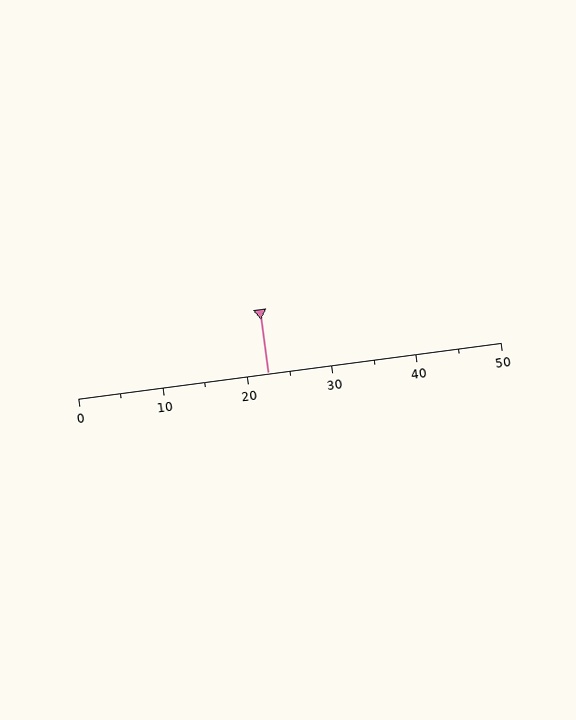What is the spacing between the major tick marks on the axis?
The major ticks are spaced 10 apart.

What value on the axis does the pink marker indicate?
The marker indicates approximately 22.5.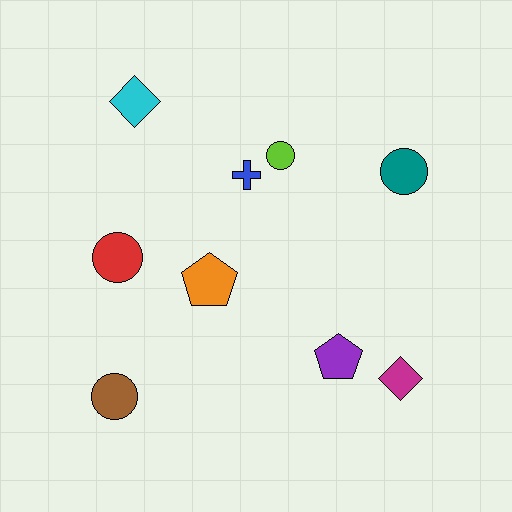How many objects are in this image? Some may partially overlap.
There are 9 objects.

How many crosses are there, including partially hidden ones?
There is 1 cross.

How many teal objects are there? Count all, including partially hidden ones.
There is 1 teal object.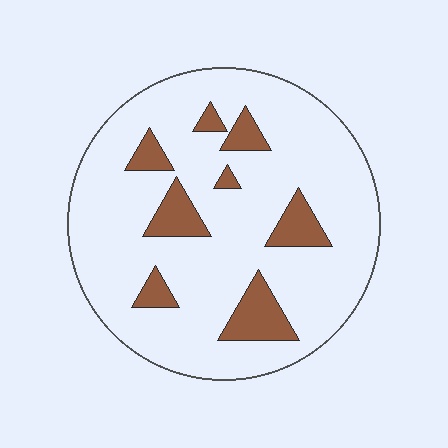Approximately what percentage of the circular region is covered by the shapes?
Approximately 15%.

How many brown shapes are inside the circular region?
8.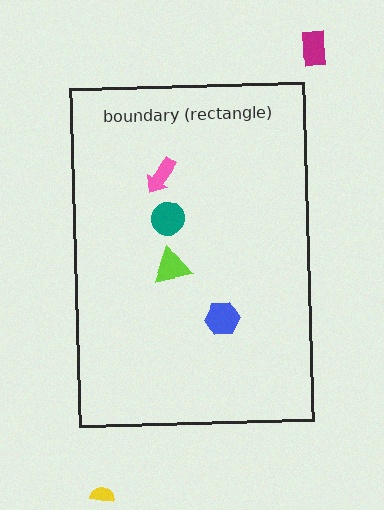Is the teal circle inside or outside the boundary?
Inside.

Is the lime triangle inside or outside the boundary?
Inside.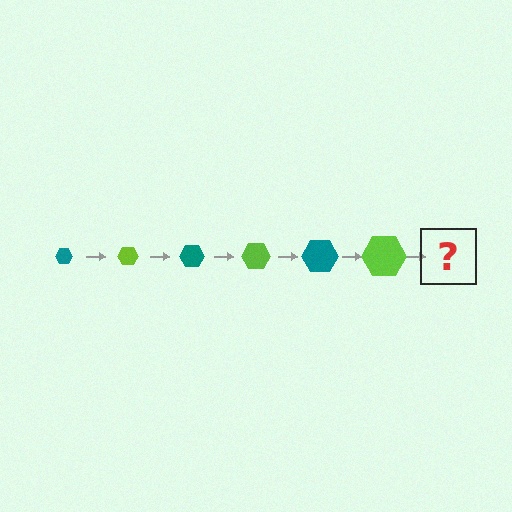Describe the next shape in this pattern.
It should be a teal hexagon, larger than the previous one.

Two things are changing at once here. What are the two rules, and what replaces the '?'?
The two rules are that the hexagon grows larger each step and the color cycles through teal and lime. The '?' should be a teal hexagon, larger than the previous one.